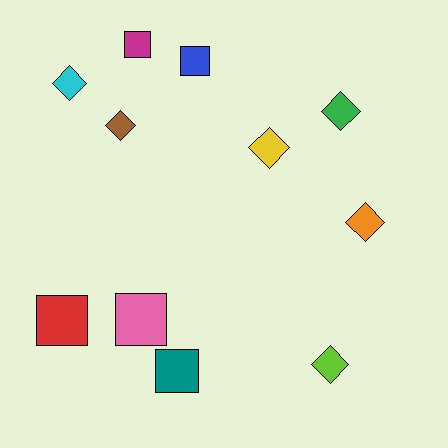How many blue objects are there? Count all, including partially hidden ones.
There is 1 blue object.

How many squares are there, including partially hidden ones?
There are 5 squares.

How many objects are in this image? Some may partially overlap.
There are 11 objects.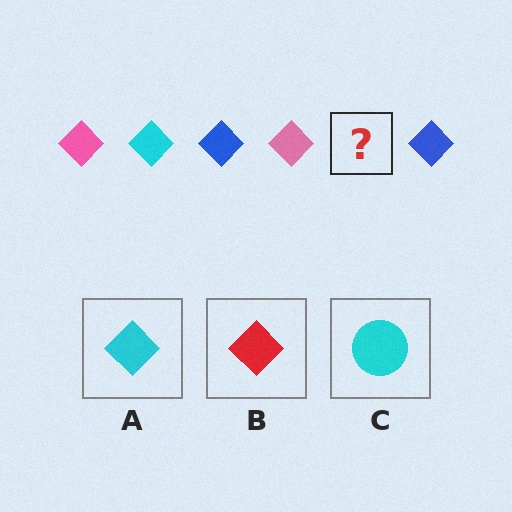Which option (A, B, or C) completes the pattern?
A.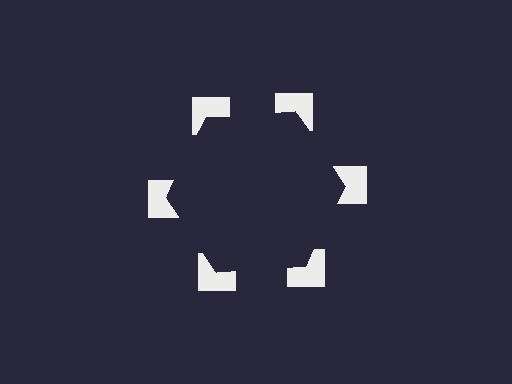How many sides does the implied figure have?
6 sides.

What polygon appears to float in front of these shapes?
An illusory hexagon — its edges are inferred from the aligned wedge cuts in the notched squares, not physically drawn.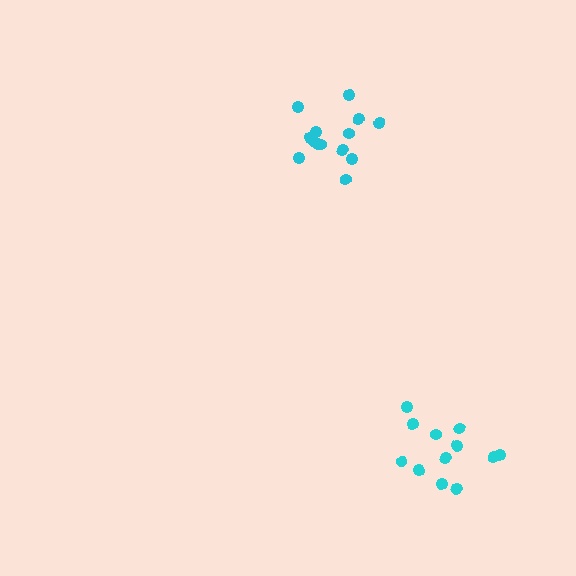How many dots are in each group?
Group 1: 14 dots, Group 2: 12 dots (26 total).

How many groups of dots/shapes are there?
There are 2 groups.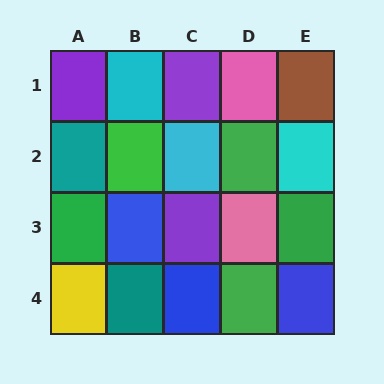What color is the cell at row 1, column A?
Purple.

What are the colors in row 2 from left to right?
Teal, green, cyan, green, cyan.